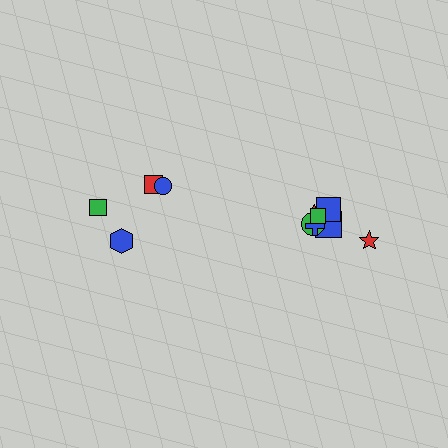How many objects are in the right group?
There are 7 objects.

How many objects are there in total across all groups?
There are 11 objects.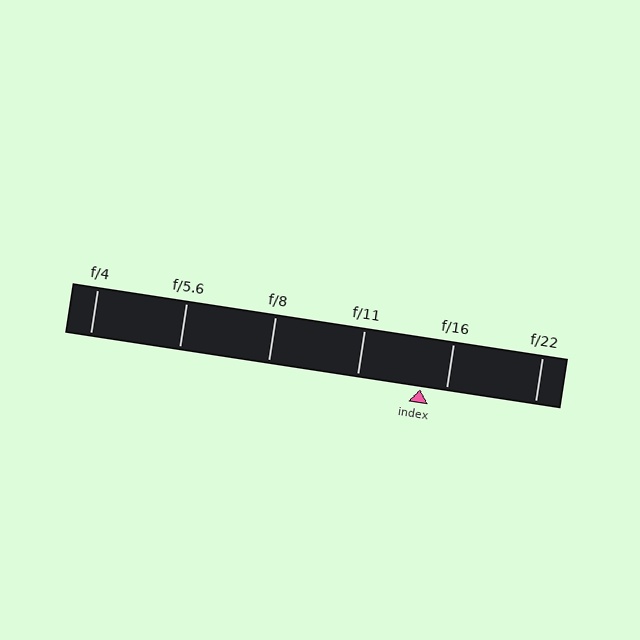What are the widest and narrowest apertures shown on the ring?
The widest aperture shown is f/4 and the narrowest is f/22.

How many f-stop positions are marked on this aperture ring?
There are 6 f-stop positions marked.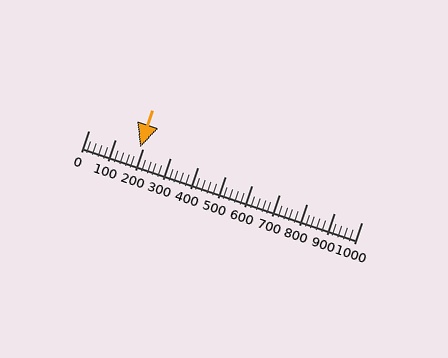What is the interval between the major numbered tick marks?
The major tick marks are spaced 100 units apart.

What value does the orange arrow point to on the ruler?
The orange arrow points to approximately 188.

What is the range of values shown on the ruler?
The ruler shows values from 0 to 1000.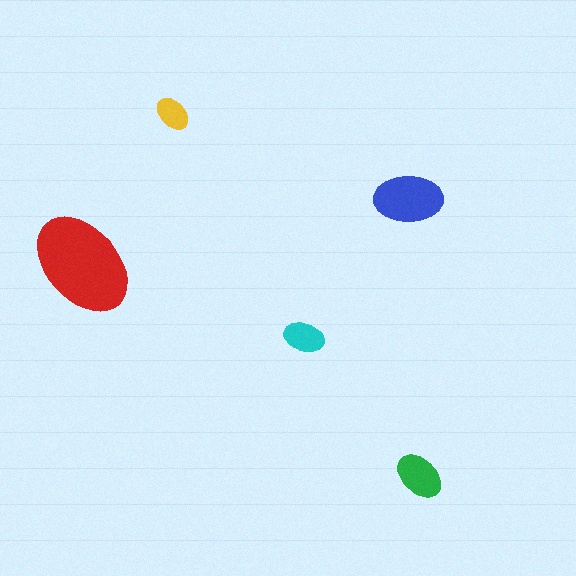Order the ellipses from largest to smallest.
the red one, the blue one, the green one, the cyan one, the yellow one.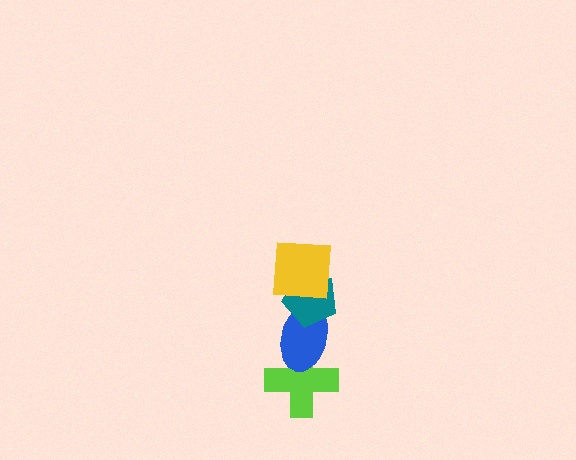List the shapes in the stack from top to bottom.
From top to bottom: the yellow square, the teal pentagon, the blue ellipse, the lime cross.